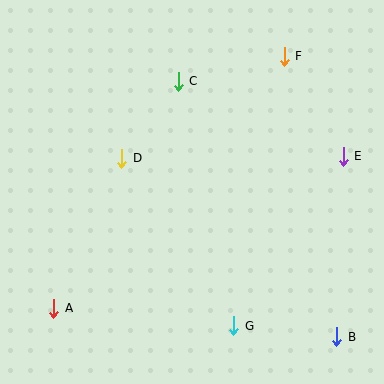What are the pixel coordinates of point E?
Point E is at (343, 156).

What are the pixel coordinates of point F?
Point F is at (284, 56).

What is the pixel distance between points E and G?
The distance between E and G is 202 pixels.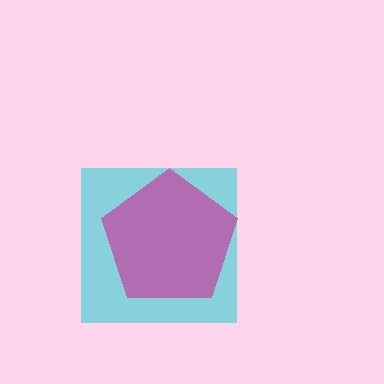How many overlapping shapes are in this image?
There are 2 overlapping shapes in the image.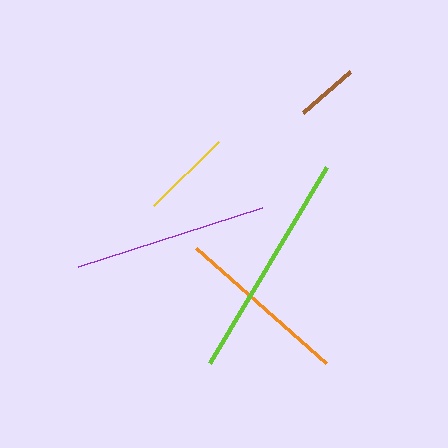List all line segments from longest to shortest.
From longest to shortest: lime, purple, orange, yellow, brown.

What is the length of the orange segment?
The orange segment is approximately 174 pixels long.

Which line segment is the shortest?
The brown line is the shortest at approximately 63 pixels.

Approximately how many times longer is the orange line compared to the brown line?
The orange line is approximately 2.8 times the length of the brown line.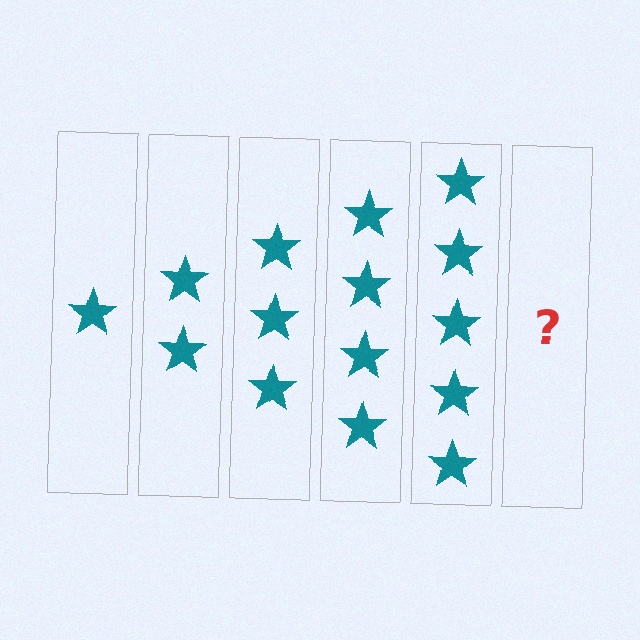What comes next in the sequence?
The next element should be 6 stars.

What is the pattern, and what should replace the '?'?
The pattern is that each step adds one more star. The '?' should be 6 stars.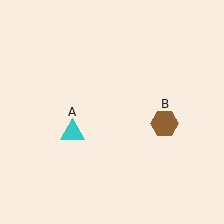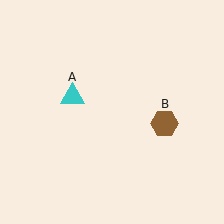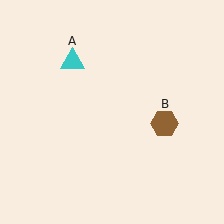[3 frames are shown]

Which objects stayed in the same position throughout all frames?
Brown hexagon (object B) remained stationary.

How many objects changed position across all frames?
1 object changed position: cyan triangle (object A).